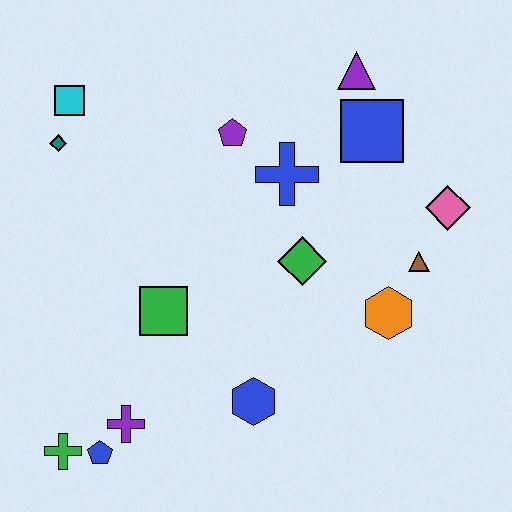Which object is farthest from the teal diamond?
The pink diamond is farthest from the teal diamond.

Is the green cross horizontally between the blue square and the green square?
No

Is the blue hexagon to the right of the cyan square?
Yes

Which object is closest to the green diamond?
The blue cross is closest to the green diamond.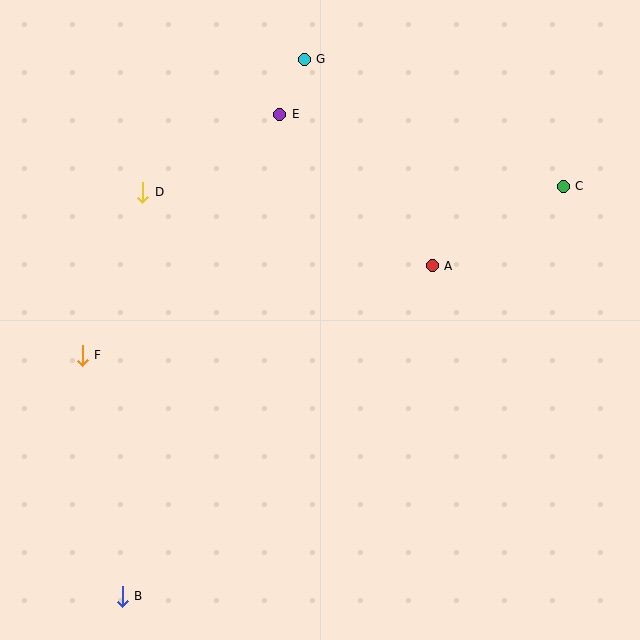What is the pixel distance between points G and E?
The distance between G and E is 60 pixels.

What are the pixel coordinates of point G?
Point G is at (304, 59).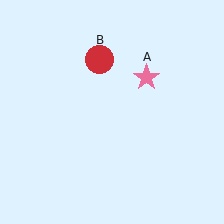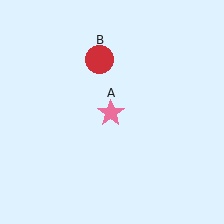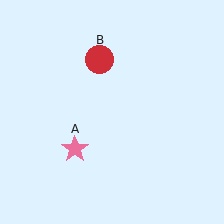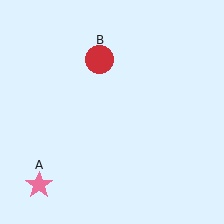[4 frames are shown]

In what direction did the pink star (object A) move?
The pink star (object A) moved down and to the left.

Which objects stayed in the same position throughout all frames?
Red circle (object B) remained stationary.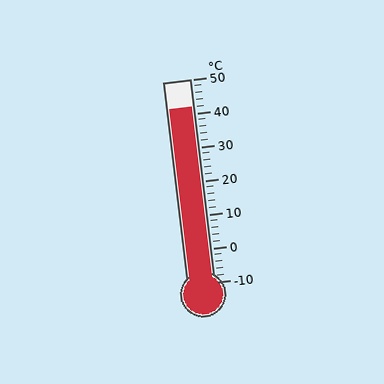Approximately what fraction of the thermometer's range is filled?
The thermometer is filled to approximately 85% of its range.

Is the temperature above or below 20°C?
The temperature is above 20°C.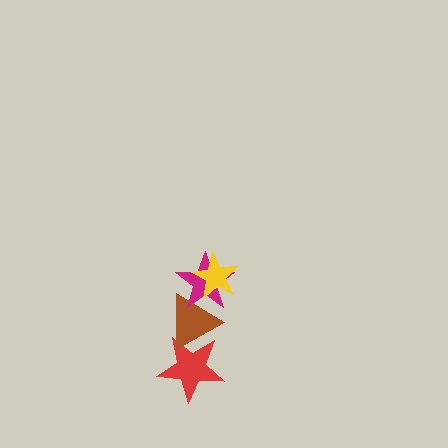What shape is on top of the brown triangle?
The magenta star is on top of the brown triangle.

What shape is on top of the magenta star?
The yellow star is on top of the magenta star.